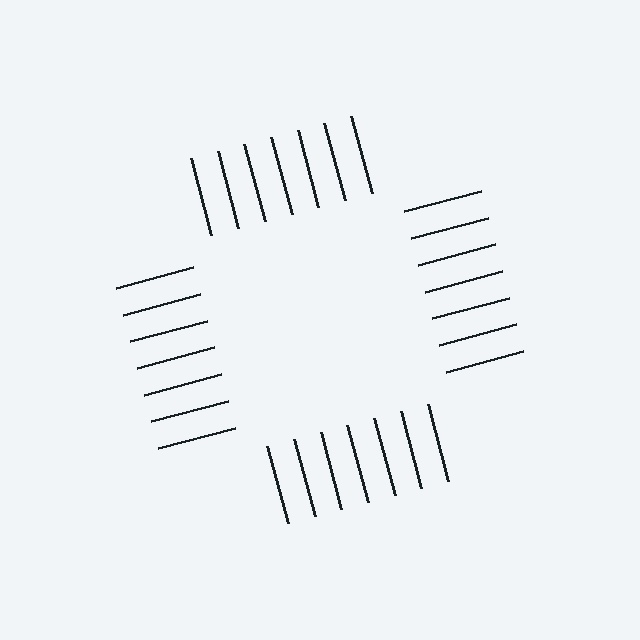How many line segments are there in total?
28 — 7 along each of the 4 edges.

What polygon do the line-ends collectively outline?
An illusory square — the line segments terminate on its edges but no continuous stroke is drawn.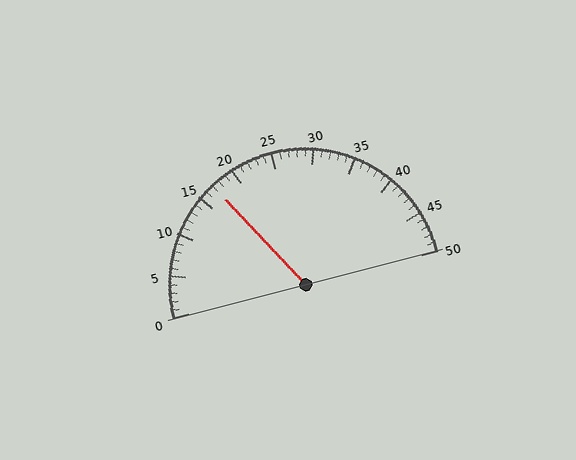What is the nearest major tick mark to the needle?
The nearest major tick mark is 15.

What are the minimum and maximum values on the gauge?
The gauge ranges from 0 to 50.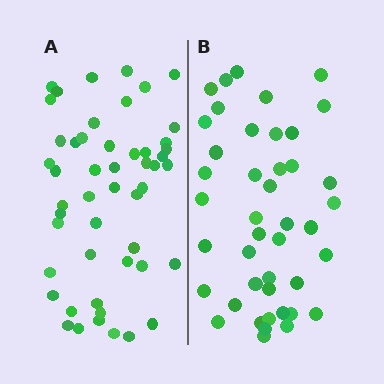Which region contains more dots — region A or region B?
Region A (the left region) has more dots.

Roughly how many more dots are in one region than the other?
Region A has roughly 8 or so more dots than region B.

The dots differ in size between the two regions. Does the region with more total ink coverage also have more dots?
No. Region B has more total ink coverage because its dots are larger, but region A actually contains more individual dots. Total area can be misleading — the number of items is what matters here.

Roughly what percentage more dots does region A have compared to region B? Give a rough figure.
About 15% more.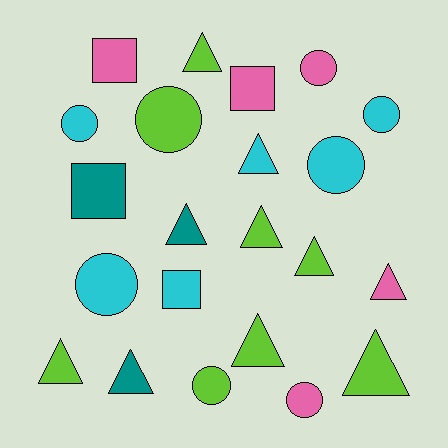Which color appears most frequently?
Lime, with 8 objects.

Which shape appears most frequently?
Triangle, with 10 objects.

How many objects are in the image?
There are 22 objects.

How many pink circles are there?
There are 2 pink circles.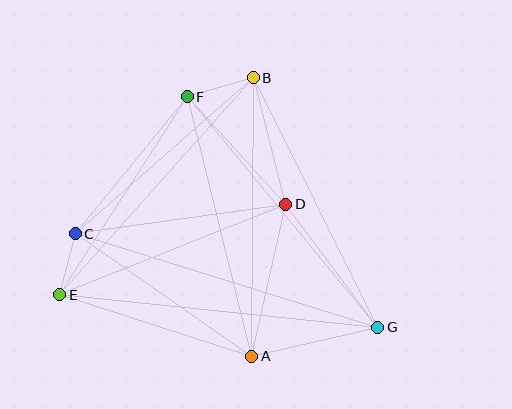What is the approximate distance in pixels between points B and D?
The distance between B and D is approximately 131 pixels.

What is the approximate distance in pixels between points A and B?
The distance between A and B is approximately 279 pixels.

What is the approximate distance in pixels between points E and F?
The distance between E and F is approximately 235 pixels.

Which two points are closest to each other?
Points C and E are closest to each other.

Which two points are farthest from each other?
Points E and G are farthest from each other.